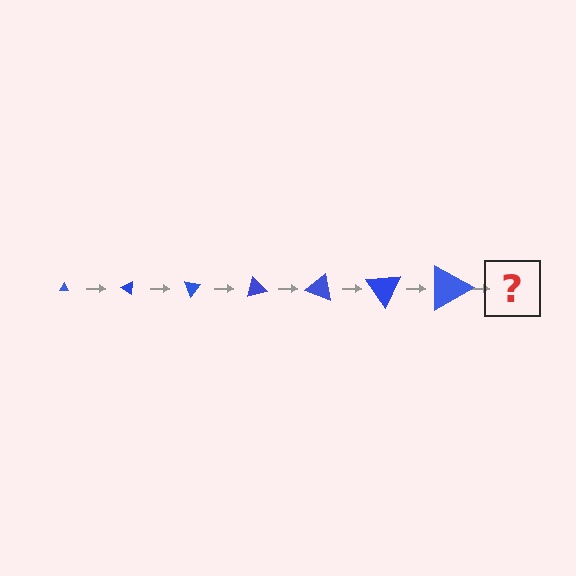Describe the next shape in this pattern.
It should be a triangle, larger than the previous one and rotated 245 degrees from the start.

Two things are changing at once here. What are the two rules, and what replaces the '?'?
The two rules are that the triangle grows larger each step and it rotates 35 degrees each step. The '?' should be a triangle, larger than the previous one and rotated 245 degrees from the start.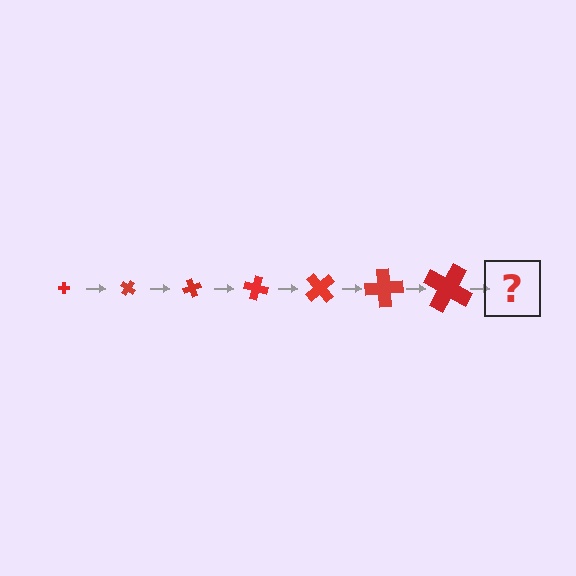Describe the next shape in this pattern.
It should be a cross, larger than the previous one and rotated 245 degrees from the start.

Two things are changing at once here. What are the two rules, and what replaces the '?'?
The two rules are that the cross grows larger each step and it rotates 35 degrees each step. The '?' should be a cross, larger than the previous one and rotated 245 degrees from the start.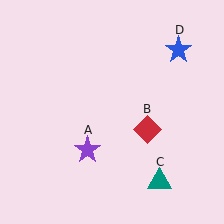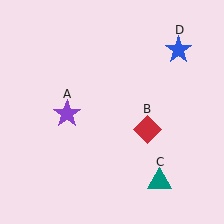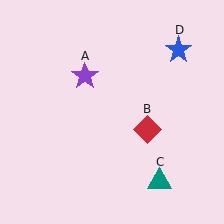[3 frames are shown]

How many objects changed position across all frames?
1 object changed position: purple star (object A).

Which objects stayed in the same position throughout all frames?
Red diamond (object B) and teal triangle (object C) and blue star (object D) remained stationary.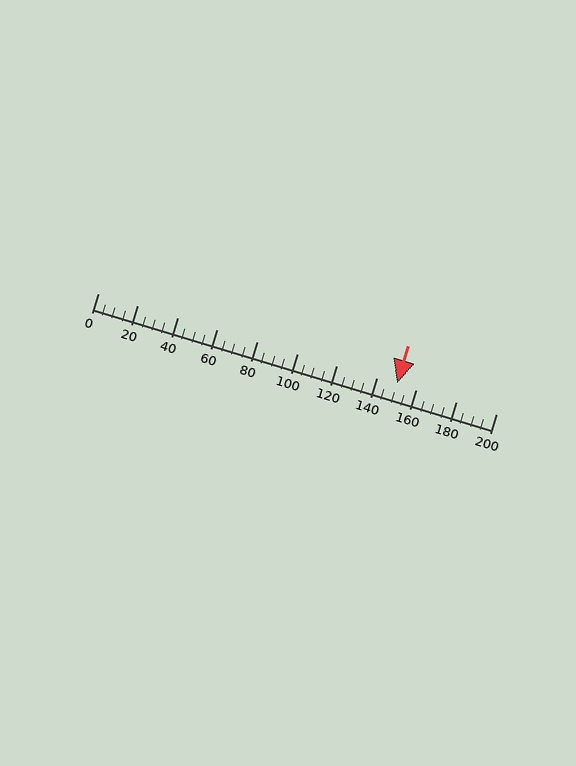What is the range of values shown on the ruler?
The ruler shows values from 0 to 200.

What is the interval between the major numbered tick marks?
The major tick marks are spaced 20 units apart.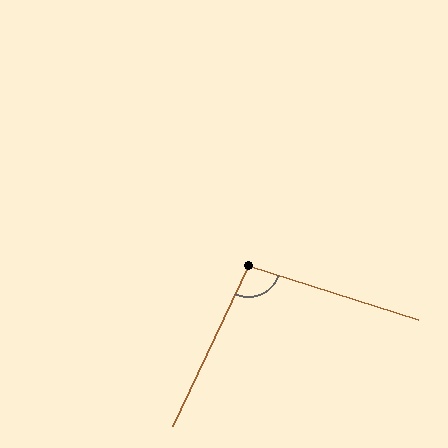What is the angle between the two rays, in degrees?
Approximately 98 degrees.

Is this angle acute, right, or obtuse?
It is obtuse.